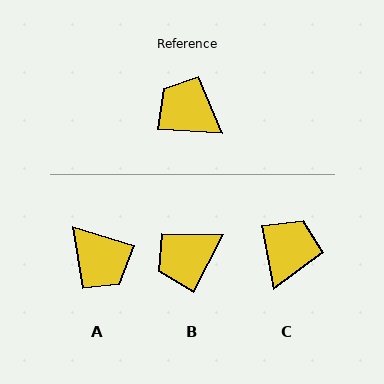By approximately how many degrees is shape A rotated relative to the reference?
Approximately 167 degrees counter-clockwise.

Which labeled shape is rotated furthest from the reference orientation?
A, about 167 degrees away.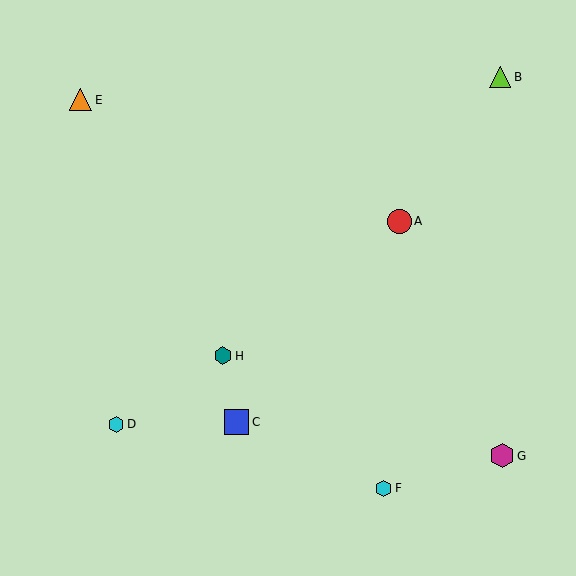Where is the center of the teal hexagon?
The center of the teal hexagon is at (223, 356).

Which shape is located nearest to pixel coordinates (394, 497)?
The cyan hexagon (labeled F) at (383, 489) is nearest to that location.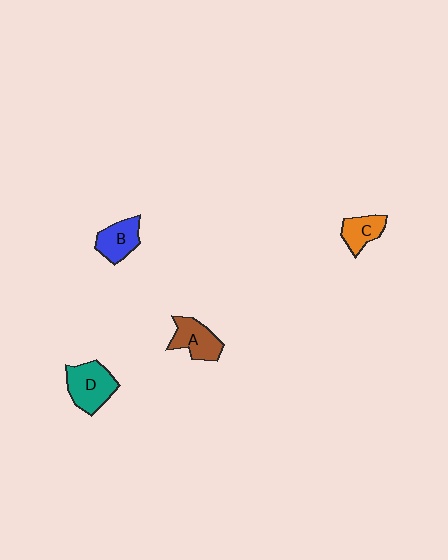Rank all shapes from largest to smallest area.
From largest to smallest: D (teal), A (brown), B (blue), C (orange).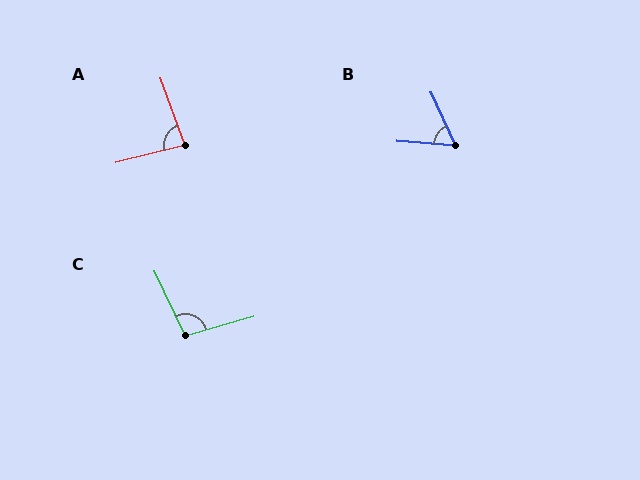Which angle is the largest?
C, at approximately 99 degrees.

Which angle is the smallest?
B, at approximately 60 degrees.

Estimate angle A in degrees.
Approximately 84 degrees.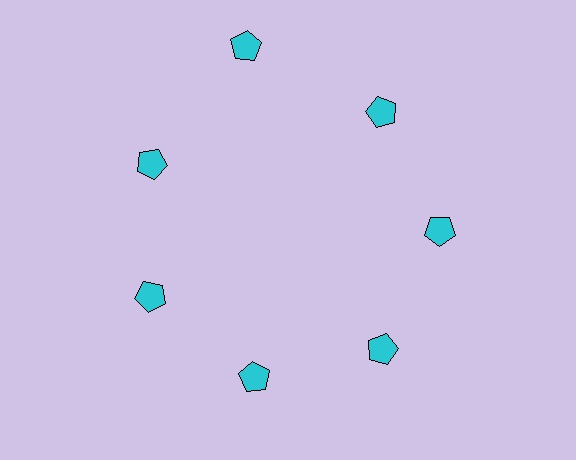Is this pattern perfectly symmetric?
No. The 7 cyan pentagons are arranged in a ring, but one element near the 12 o'clock position is pushed outward from the center, breaking the 7-fold rotational symmetry.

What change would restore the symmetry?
The symmetry would be restored by moving it inward, back onto the ring so that all 7 pentagons sit at equal angles and equal distance from the center.